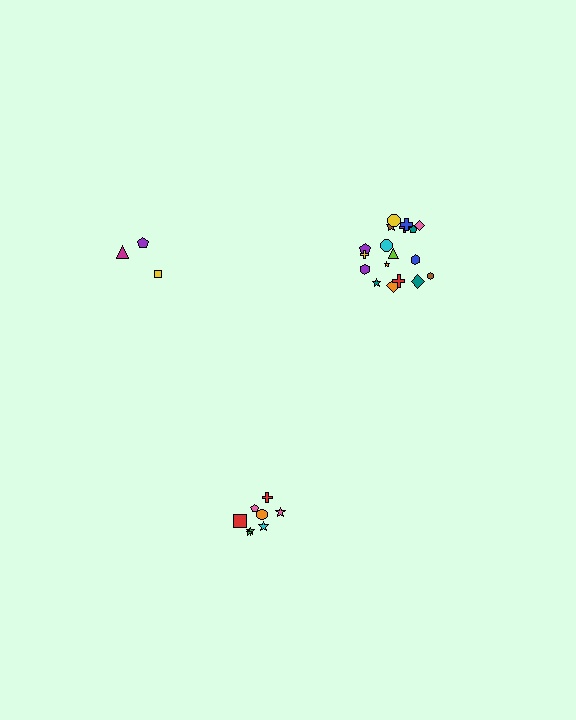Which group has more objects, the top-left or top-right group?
The top-right group.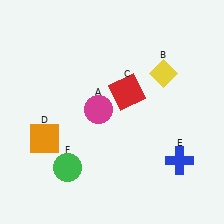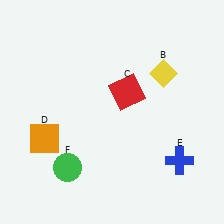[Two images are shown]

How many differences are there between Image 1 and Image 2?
There is 1 difference between the two images.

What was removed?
The magenta circle (A) was removed in Image 2.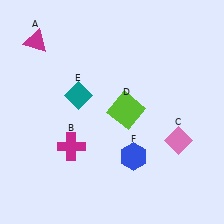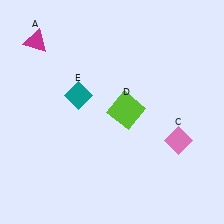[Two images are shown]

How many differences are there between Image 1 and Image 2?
There are 2 differences between the two images.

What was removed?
The blue hexagon (F), the magenta cross (B) were removed in Image 2.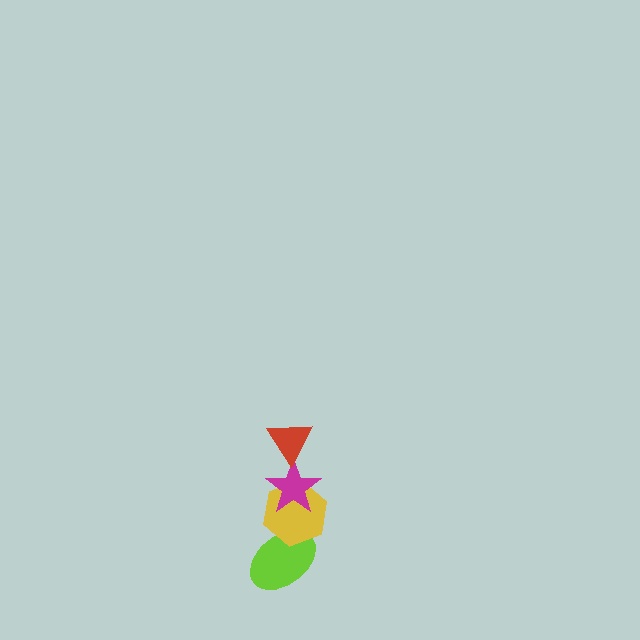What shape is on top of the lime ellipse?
The yellow hexagon is on top of the lime ellipse.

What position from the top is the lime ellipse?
The lime ellipse is 4th from the top.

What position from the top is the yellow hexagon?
The yellow hexagon is 3rd from the top.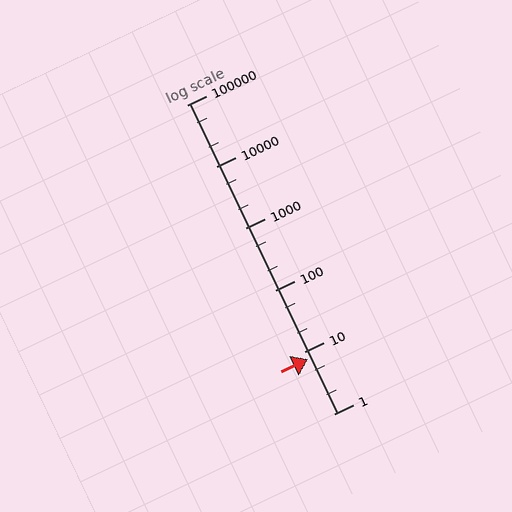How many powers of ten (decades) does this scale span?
The scale spans 5 decades, from 1 to 100000.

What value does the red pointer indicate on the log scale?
The pointer indicates approximately 7.7.